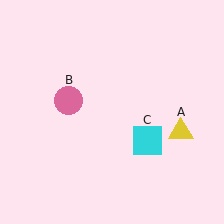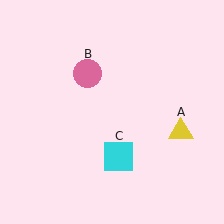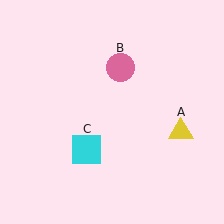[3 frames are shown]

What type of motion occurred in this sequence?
The pink circle (object B), cyan square (object C) rotated clockwise around the center of the scene.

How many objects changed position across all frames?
2 objects changed position: pink circle (object B), cyan square (object C).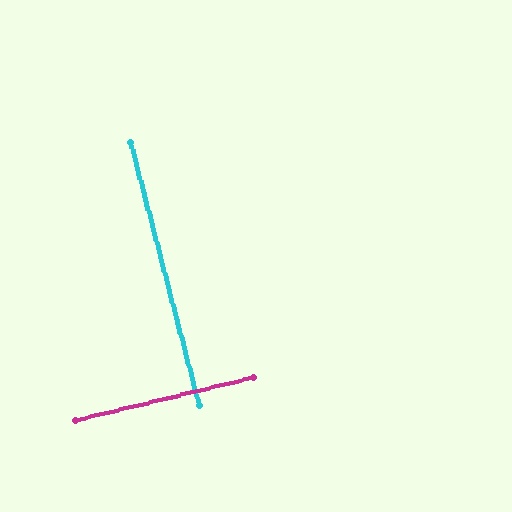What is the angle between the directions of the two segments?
Approximately 89 degrees.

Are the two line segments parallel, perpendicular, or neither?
Perpendicular — they meet at approximately 89°.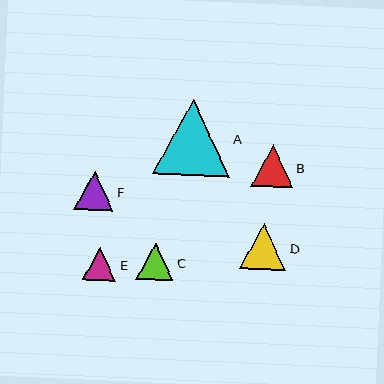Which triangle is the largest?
Triangle A is the largest with a size of approximately 76 pixels.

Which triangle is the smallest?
Triangle E is the smallest with a size of approximately 34 pixels.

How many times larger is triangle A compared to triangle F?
Triangle A is approximately 2.0 times the size of triangle F.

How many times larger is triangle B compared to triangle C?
Triangle B is approximately 1.1 times the size of triangle C.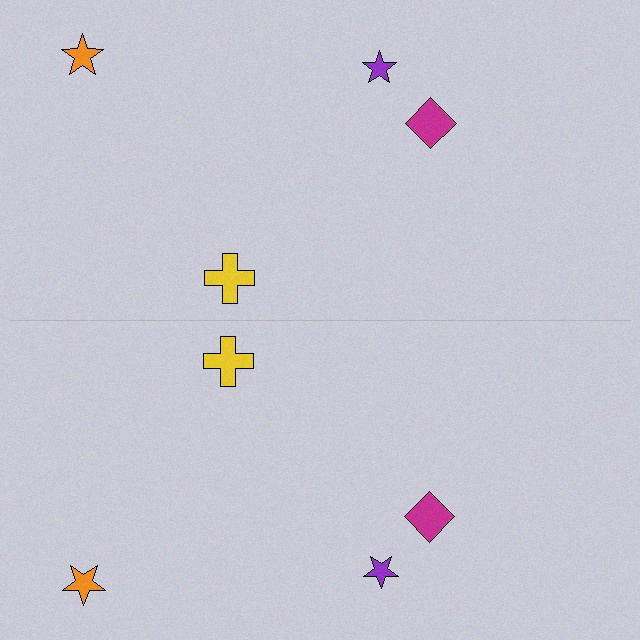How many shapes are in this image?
There are 8 shapes in this image.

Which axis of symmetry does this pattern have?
The pattern has a horizontal axis of symmetry running through the center of the image.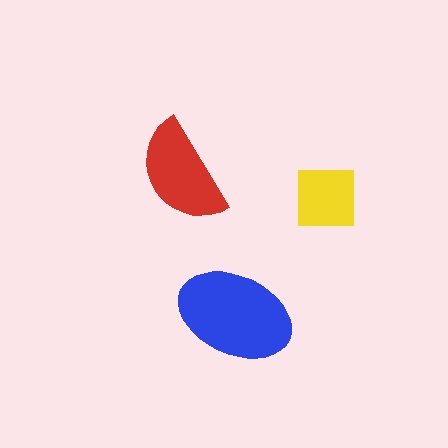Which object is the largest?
The blue ellipse.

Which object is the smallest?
The yellow square.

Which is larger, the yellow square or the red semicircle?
The red semicircle.